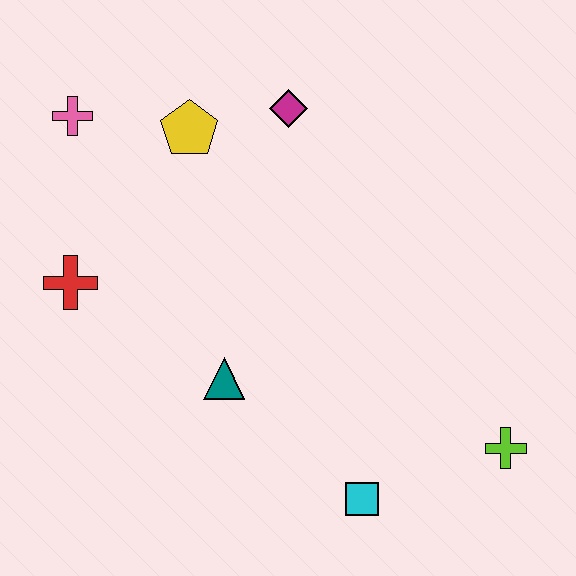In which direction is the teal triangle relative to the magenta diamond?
The teal triangle is below the magenta diamond.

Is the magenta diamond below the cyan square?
No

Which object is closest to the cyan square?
The lime cross is closest to the cyan square.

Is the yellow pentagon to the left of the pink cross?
No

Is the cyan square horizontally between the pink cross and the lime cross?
Yes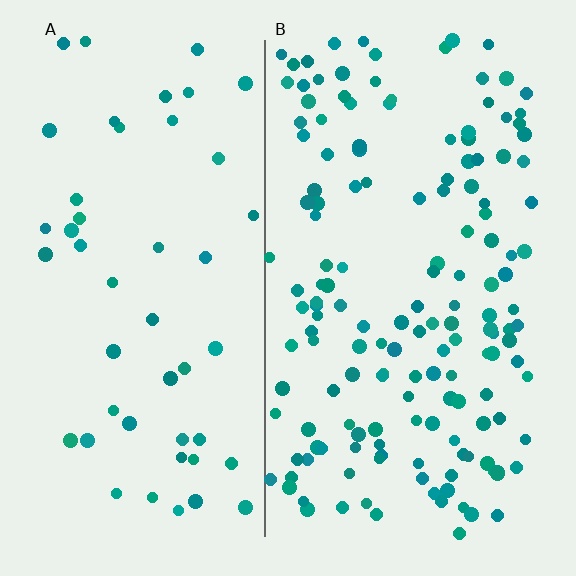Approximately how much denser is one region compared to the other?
Approximately 3.2× — region B over region A.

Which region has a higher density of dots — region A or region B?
B (the right).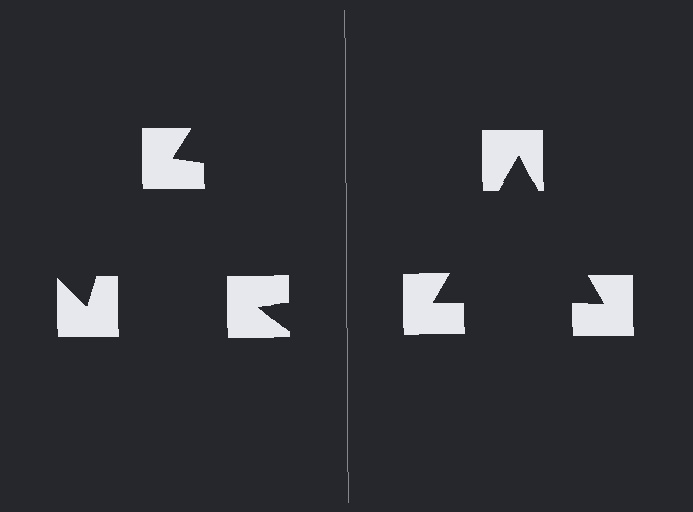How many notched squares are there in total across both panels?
6 — 3 on each side.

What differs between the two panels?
The notched squares are positioned identically on both sides; only the wedge orientations differ. On the right they align to a triangle; on the left they are misaligned.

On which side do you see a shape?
An illusory triangle appears on the right side. On the left side the wedge cuts are rotated, so no coherent shape forms.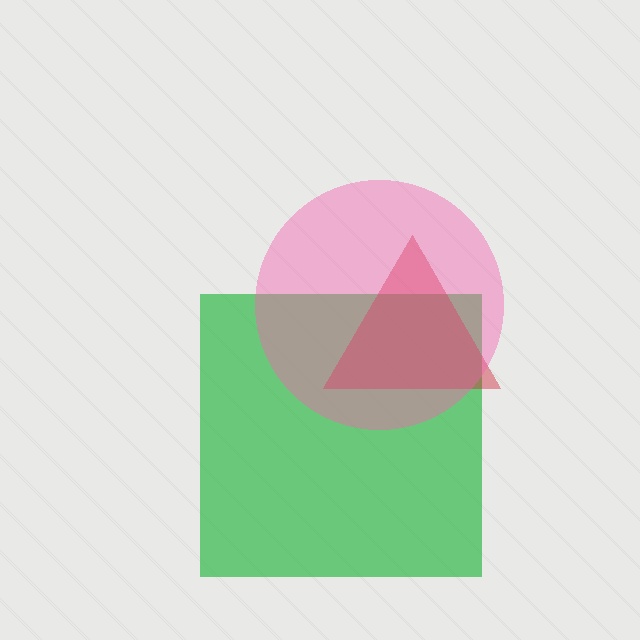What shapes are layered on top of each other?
The layered shapes are: a green square, a red triangle, a pink circle.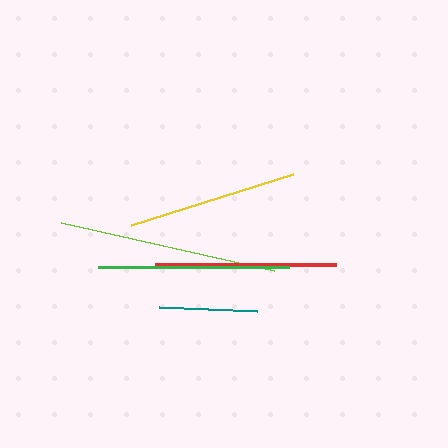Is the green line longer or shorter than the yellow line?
The green line is longer than the yellow line.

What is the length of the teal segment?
The teal segment is approximately 98 pixels long.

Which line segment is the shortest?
The teal line is the shortest at approximately 98 pixels.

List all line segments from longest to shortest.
From longest to shortest: lime, green, red, yellow, teal.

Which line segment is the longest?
The lime line is the longest at approximately 218 pixels.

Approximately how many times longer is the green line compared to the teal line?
The green line is approximately 2.0 times the length of the teal line.